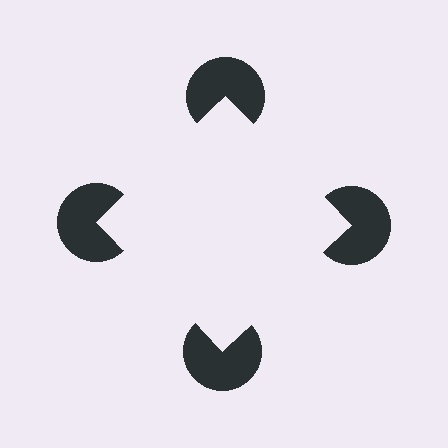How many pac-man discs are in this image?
There are 4 — one at each vertex of the illusory square.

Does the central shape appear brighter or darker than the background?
It typically appears slightly brighter than the background, even though no actual brightness change is drawn.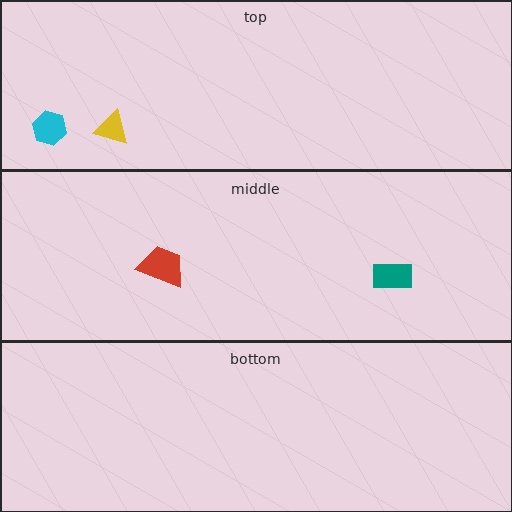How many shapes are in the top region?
2.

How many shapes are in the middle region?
2.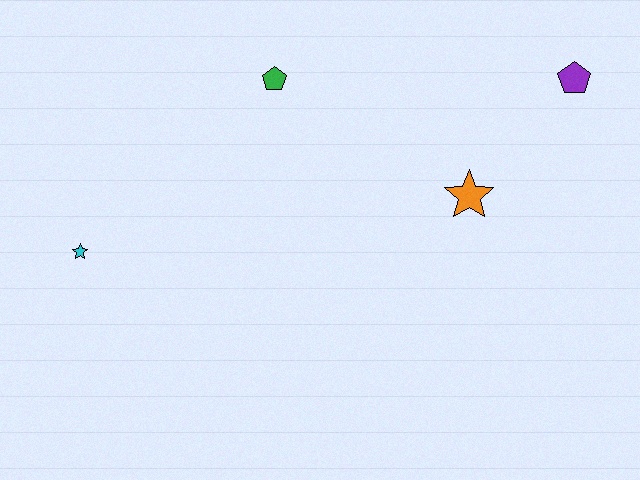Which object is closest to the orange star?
The purple pentagon is closest to the orange star.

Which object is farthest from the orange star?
The cyan star is farthest from the orange star.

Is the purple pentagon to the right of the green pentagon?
Yes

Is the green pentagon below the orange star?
No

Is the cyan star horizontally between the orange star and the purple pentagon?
No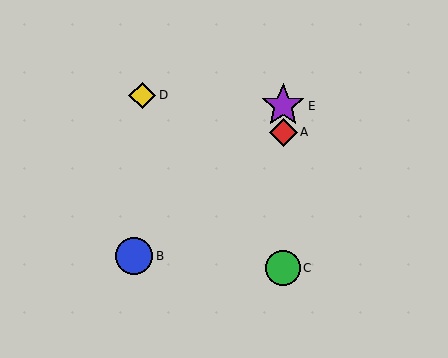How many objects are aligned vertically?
3 objects (A, C, E) are aligned vertically.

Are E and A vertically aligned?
Yes, both are at x≈283.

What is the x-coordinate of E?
Object E is at x≈283.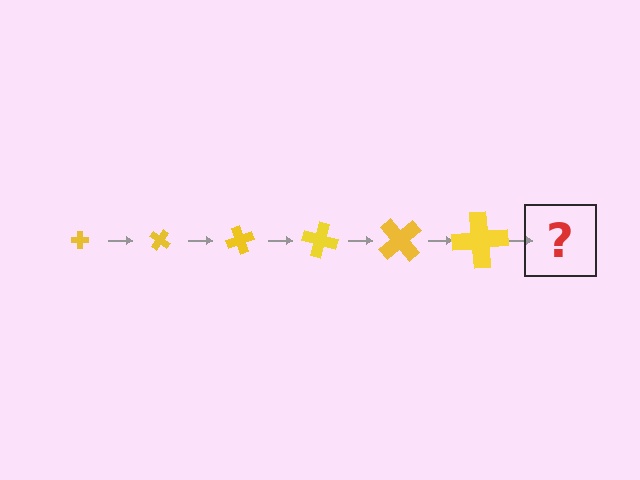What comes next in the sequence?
The next element should be a cross, larger than the previous one and rotated 210 degrees from the start.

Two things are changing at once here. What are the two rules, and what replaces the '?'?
The two rules are that the cross grows larger each step and it rotates 35 degrees each step. The '?' should be a cross, larger than the previous one and rotated 210 degrees from the start.